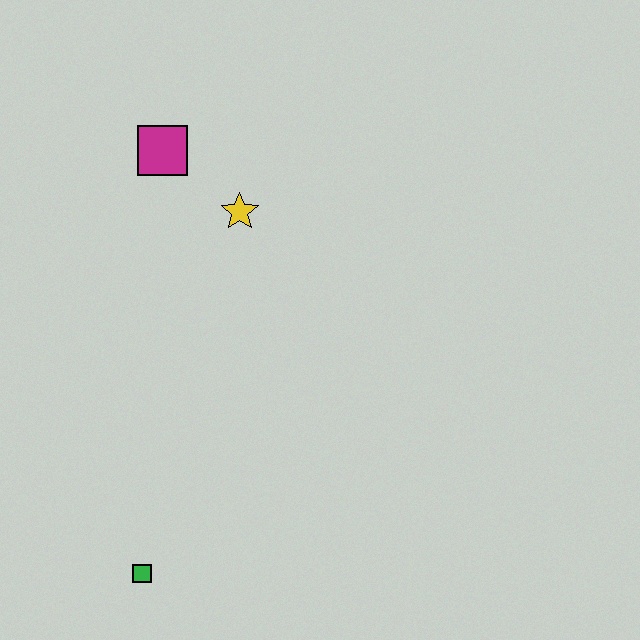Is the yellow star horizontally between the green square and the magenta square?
No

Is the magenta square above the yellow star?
Yes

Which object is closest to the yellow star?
The magenta square is closest to the yellow star.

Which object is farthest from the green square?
The magenta square is farthest from the green square.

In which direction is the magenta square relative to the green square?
The magenta square is above the green square.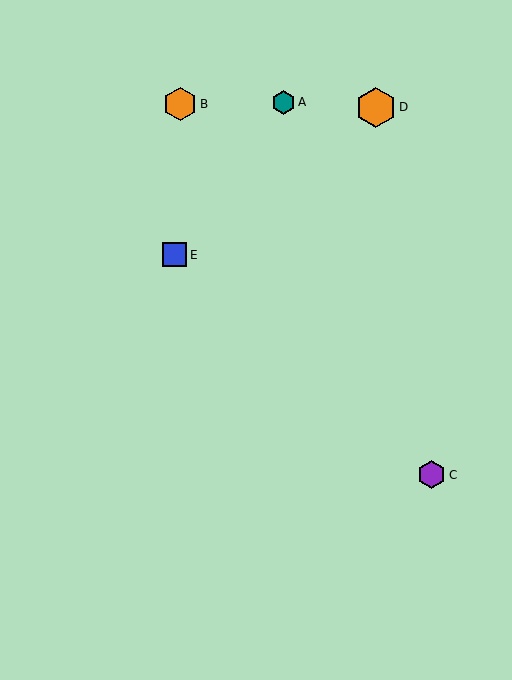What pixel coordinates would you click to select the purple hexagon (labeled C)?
Click at (432, 475) to select the purple hexagon C.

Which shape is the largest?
The orange hexagon (labeled D) is the largest.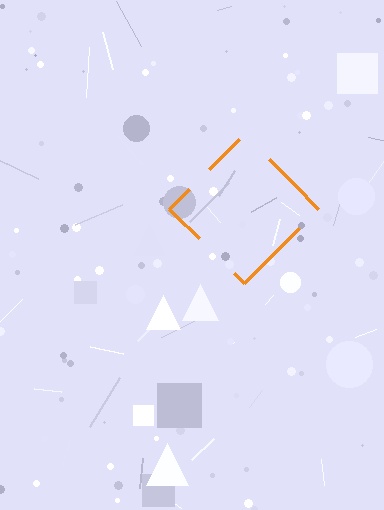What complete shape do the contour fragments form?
The contour fragments form a diamond.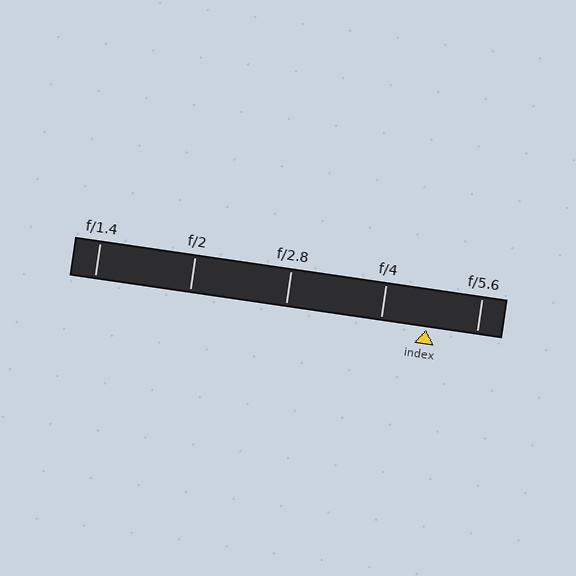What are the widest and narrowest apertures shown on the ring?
The widest aperture shown is f/1.4 and the narrowest is f/5.6.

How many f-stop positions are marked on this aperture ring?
There are 5 f-stop positions marked.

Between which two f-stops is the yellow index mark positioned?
The index mark is between f/4 and f/5.6.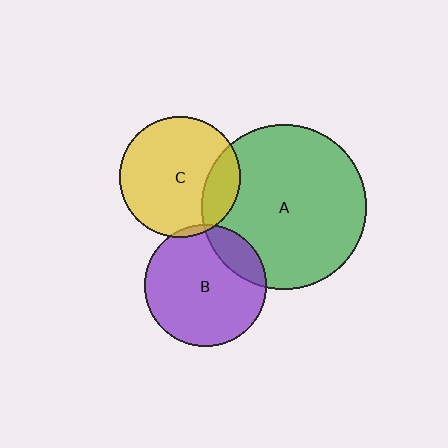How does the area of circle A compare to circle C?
Approximately 1.9 times.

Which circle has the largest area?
Circle A (green).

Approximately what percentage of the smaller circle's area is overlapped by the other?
Approximately 15%.